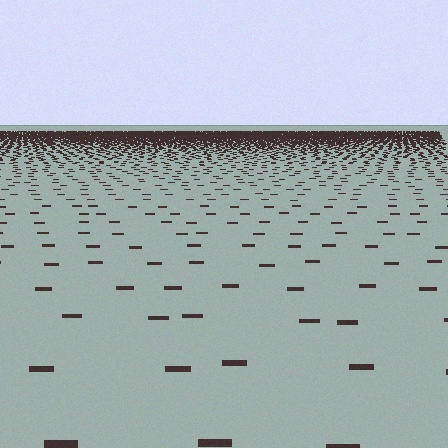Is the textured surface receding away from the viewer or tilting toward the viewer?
The surface is receding away from the viewer. Texture elements get smaller and denser toward the top.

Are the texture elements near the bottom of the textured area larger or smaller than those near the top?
Larger. Near the bottom, elements are closer to the viewer and appear at a bigger on-screen size.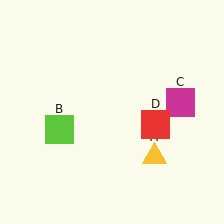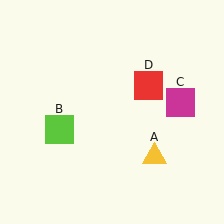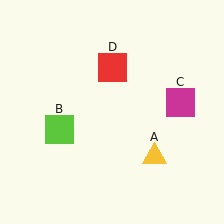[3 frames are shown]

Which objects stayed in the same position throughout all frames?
Yellow triangle (object A) and lime square (object B) and magenta square (object C) remained stationary.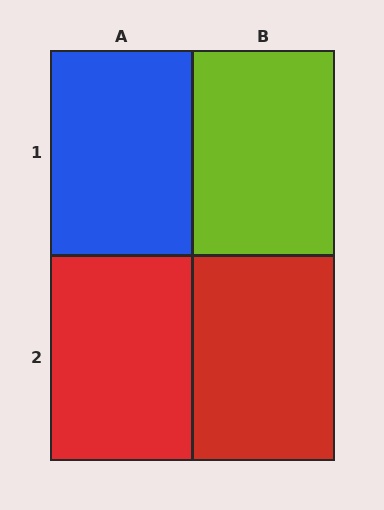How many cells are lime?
1 cell is lime.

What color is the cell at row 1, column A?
Blue.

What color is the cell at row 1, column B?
Lime.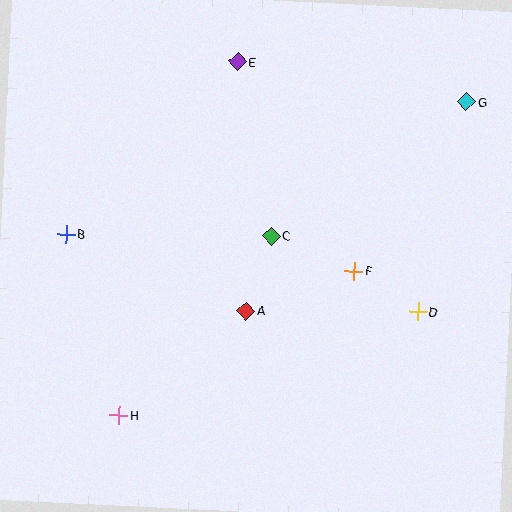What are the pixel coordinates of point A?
Point A is at (246, 311).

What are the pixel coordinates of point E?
Point E is at (238, 62).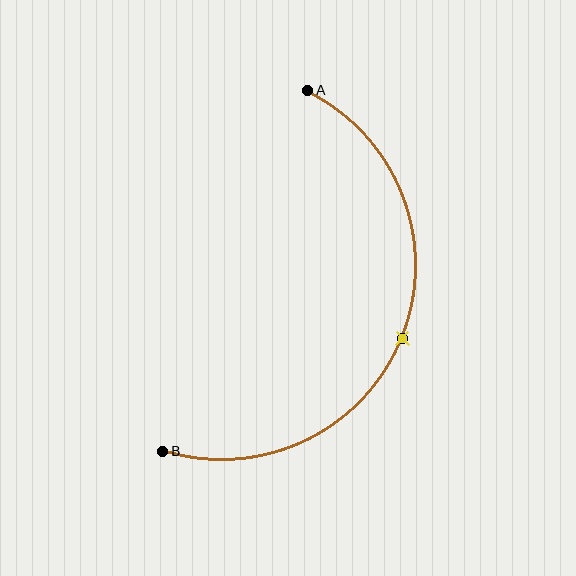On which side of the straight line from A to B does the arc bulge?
The arc bulges to the right of the straight line connecting A and B.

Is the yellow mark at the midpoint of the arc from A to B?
Yes. The yellow mark lies on the arc at equal arc-length from both A and B — it is the arc midpoint.